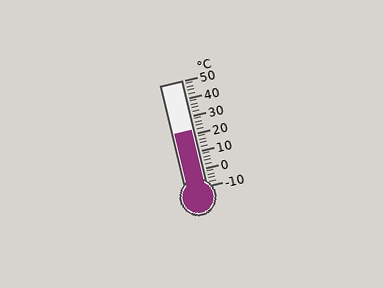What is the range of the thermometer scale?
The thermometer scale ranges from -10°C to 50°C.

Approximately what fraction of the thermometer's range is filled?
The thermometer is filled to approximately 55% of its range.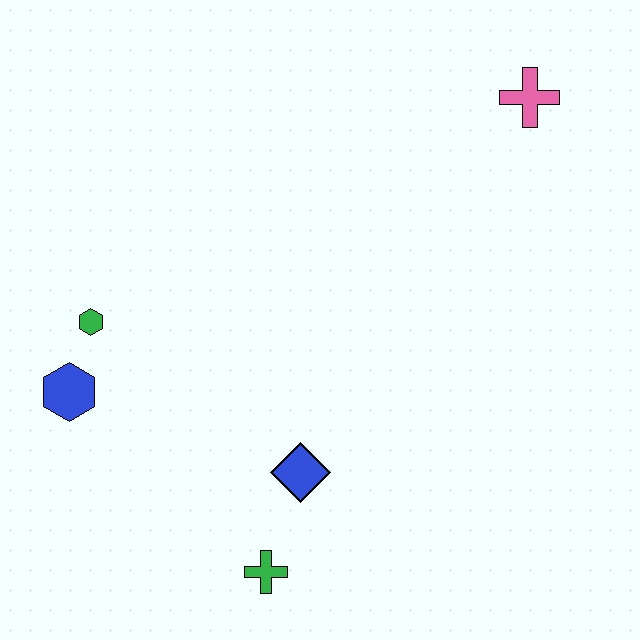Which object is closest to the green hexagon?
The blue hexagon is closest to the green hexagon.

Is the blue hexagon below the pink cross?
Yes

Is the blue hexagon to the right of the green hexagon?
No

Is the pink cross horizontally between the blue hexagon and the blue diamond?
No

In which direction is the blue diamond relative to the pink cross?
The blue diamond is below the pink cross.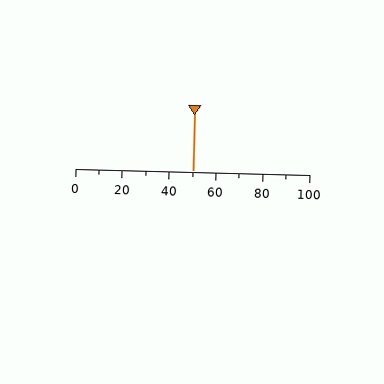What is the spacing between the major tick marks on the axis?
The major ticks are spaced 20 apart.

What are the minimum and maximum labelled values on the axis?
The axis runs from 0 to 100.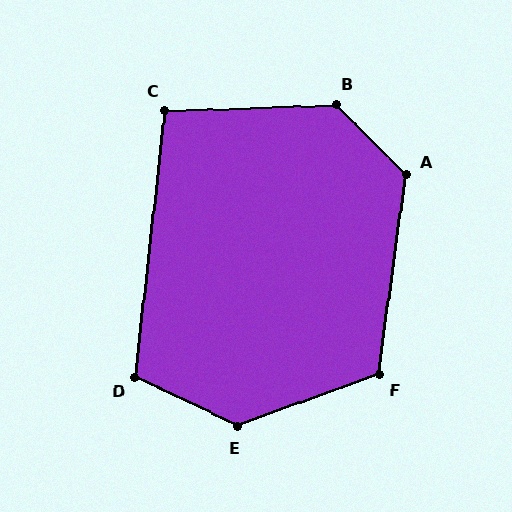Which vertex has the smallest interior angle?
C, at approximately 99 degrees.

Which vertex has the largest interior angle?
E, at approximately 134 degrees.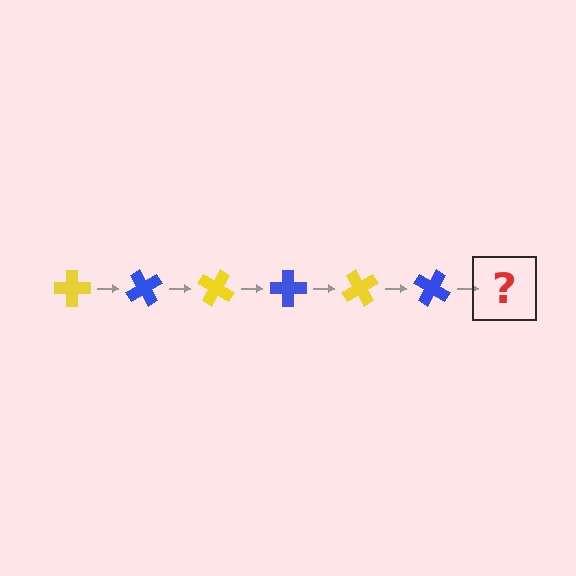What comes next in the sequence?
The next element should be a yellow cross, rotated 360 degrees from the start.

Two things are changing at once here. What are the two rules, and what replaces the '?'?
The two rules are that it rotates 60 degrees each step and the color cycles through yellow and blue. The '?' should be a yellow cross, rotated 360 degrees from the start.